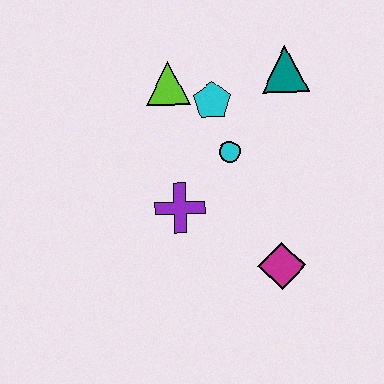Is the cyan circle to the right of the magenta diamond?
No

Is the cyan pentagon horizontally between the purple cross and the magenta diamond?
Yes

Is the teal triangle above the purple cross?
Yes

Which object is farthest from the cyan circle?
The magenta diamond is farthest from the cyan circle.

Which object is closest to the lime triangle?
The cyan pentagon is closest to the lime triangle.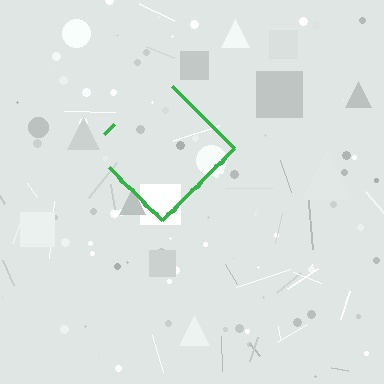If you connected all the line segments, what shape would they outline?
They would outline a diamond.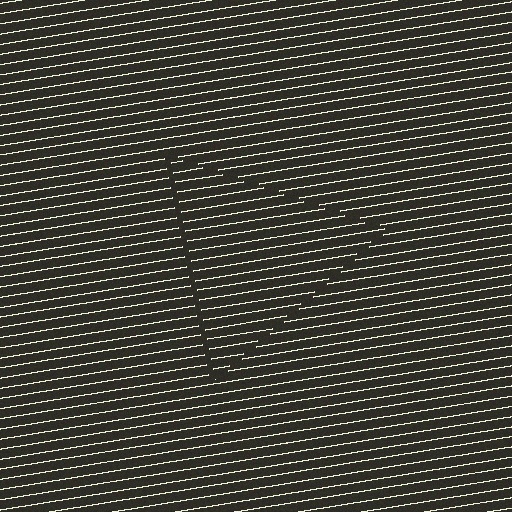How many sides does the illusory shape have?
3 sides — the line-ends trace a triangle.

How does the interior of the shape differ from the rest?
The interior of the shape contains the same grating, shifted by half a period — the contour is defined by the phase discontinuity where line-ends from the inner and outer gratings abut.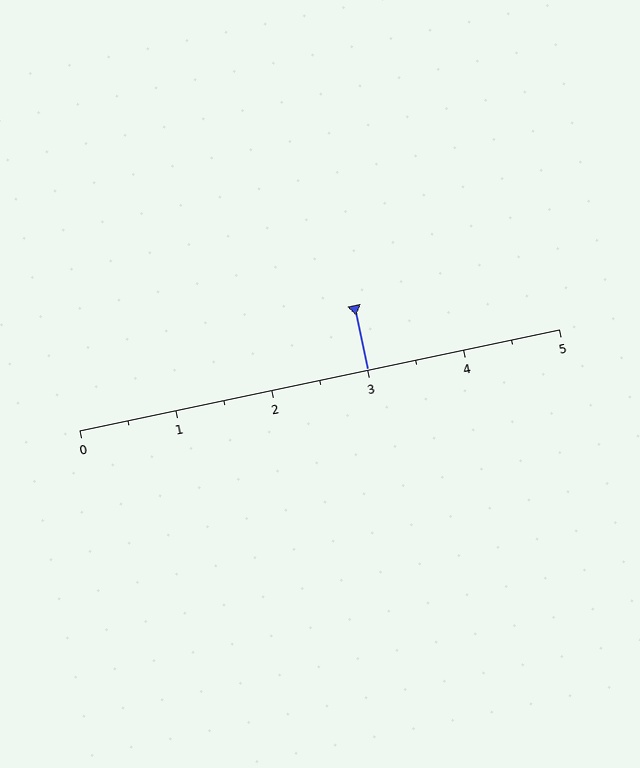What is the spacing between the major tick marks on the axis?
The major ticks are spaced 1 apart.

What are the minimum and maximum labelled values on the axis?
The axis runs from 0 to 5.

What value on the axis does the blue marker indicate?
The marker indicates approximately 3.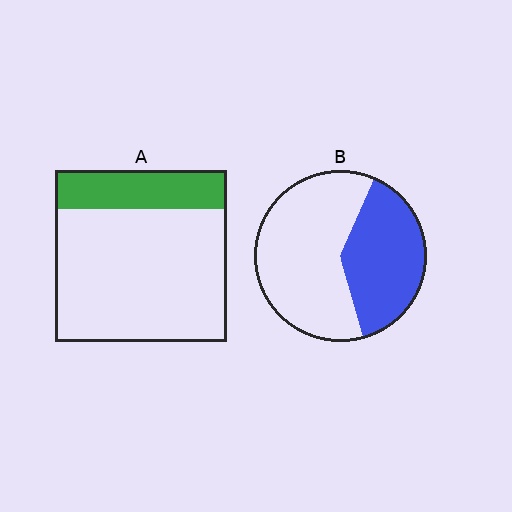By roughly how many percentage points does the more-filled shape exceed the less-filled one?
By roughly 15 percentage points (B over A).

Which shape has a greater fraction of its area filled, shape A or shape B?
Shape B.